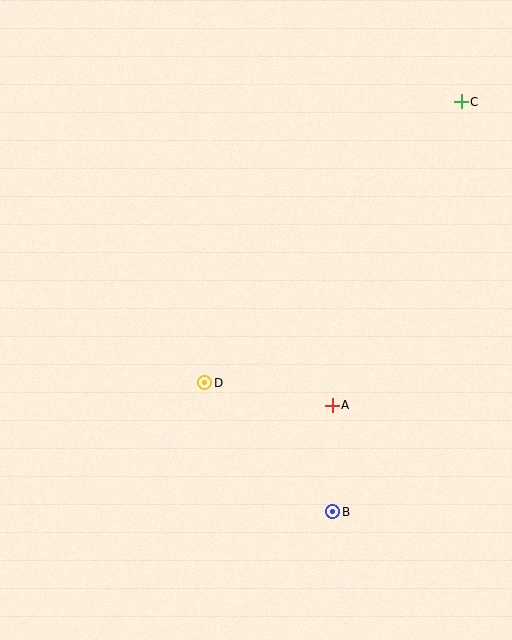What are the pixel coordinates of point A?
Point A is at (332, 405).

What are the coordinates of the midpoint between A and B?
The midpoint between A and B is at (333, 458).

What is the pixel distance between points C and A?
The distance between C and A is 330 pixels.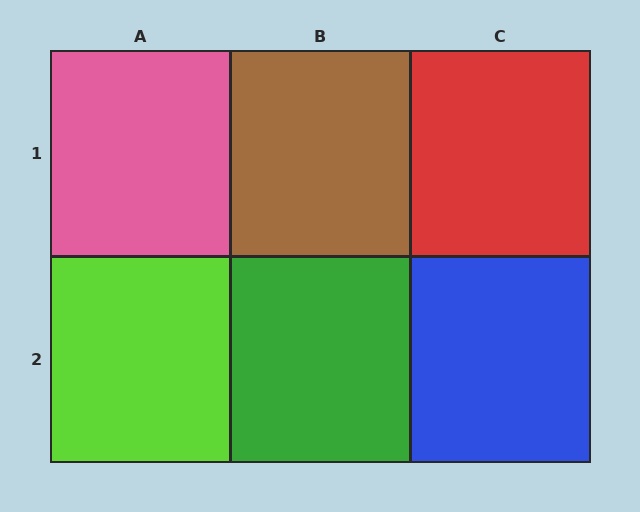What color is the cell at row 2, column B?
Green.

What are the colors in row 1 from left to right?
Pink, brown, red.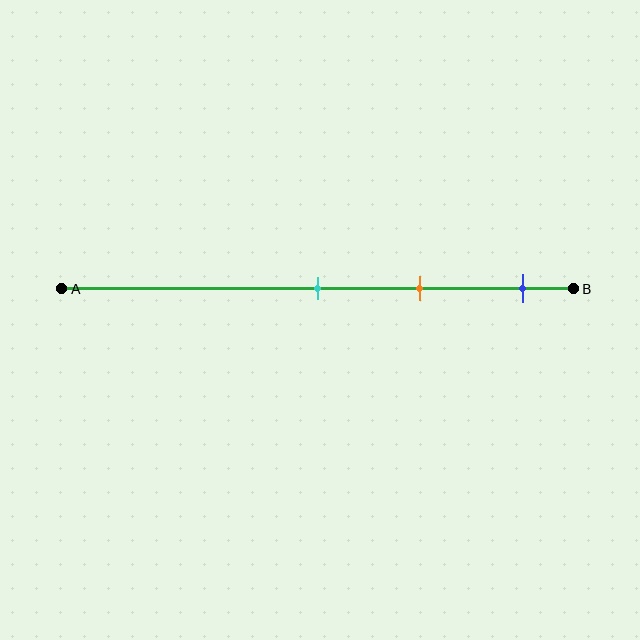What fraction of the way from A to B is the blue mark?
The blue mark is approximately 90% (0.9) of the way from A to B.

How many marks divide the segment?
There are 3 marks dividing the segment.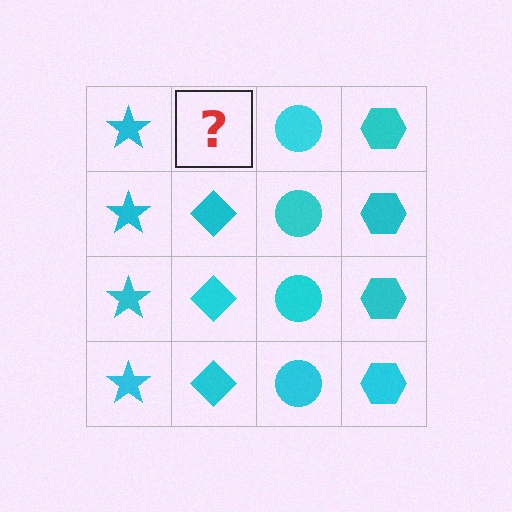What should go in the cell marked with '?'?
The missing cell should contain a cyan diamond.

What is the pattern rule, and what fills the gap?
The rule is that each column has a consistent shape. The gap should be filled with a cyan diamond.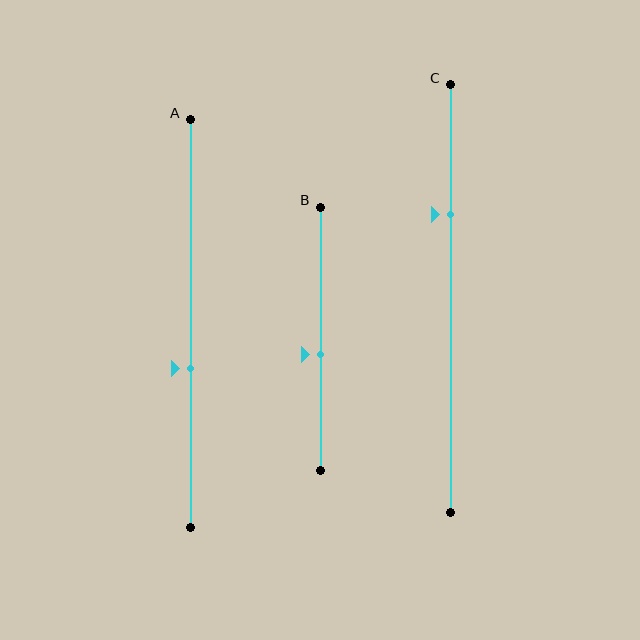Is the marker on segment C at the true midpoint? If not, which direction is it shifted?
No, the marker on segment C is shifted upward by about 20% of the segment length.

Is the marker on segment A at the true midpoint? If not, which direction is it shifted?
No, the marker on segment A is shifted downward by about 11% of the segment length.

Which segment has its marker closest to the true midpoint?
Segment B has its marker closest to the true midpoint.